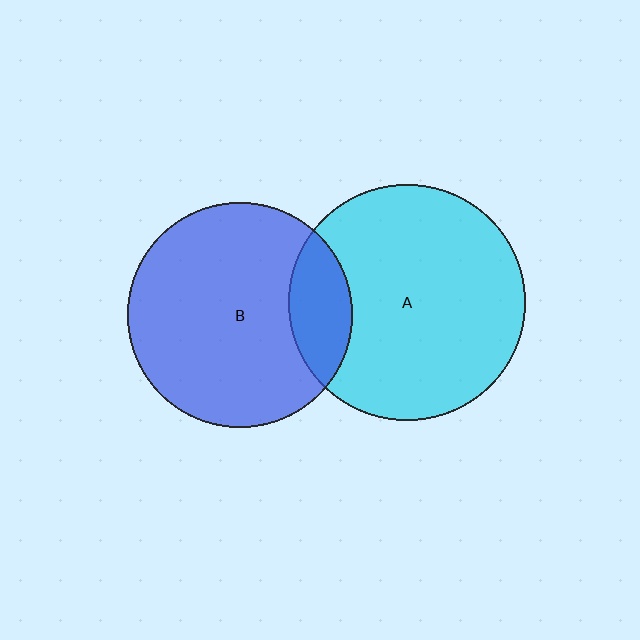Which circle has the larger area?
Circle A (cyan).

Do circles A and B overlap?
Yes.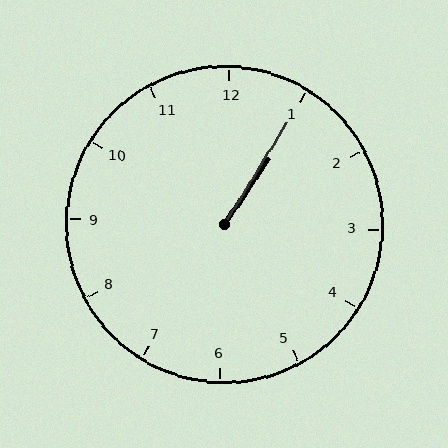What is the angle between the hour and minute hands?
Approximately 2 degrees.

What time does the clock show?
1:05.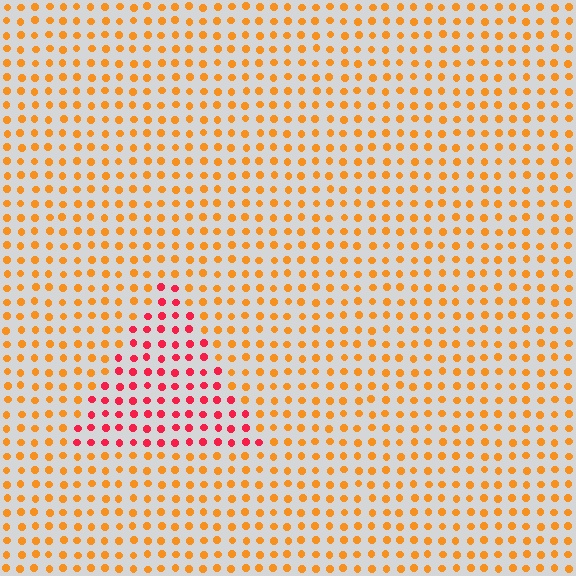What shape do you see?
I see a triangle.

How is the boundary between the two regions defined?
The boundary is defined purely by a slight shift in hue (about 43 degrees). Spacing, size, and orientation are identical on both sides.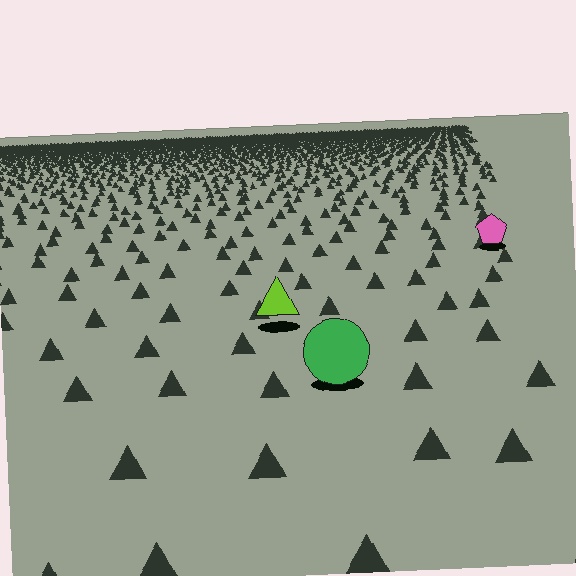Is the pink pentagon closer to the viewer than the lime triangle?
No. The lime triangle is closer — you can tell from the texture gradient: the ground texture is coarser near it.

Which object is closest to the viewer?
The green circle is closest. The texture marks near it are larger and more spread out.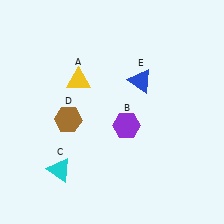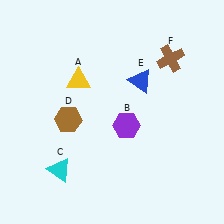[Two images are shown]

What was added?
A brown cross (F) was added in Image 2.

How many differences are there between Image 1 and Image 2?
There is 1 difference between the two images.